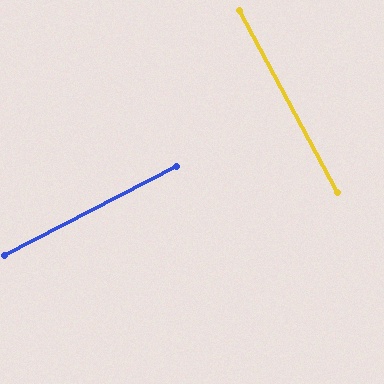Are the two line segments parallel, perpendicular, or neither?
Perpendicular — they meet at approximately 89°.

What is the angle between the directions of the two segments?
Approximately 89 degrees.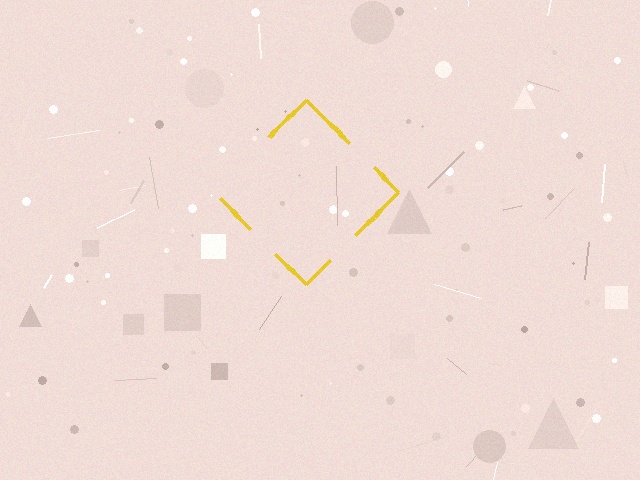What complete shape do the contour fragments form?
The contour fragments form a diamond.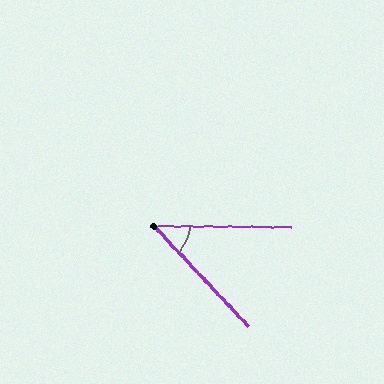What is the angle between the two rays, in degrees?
Approximately 46 degrees.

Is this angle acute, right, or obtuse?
It is acute.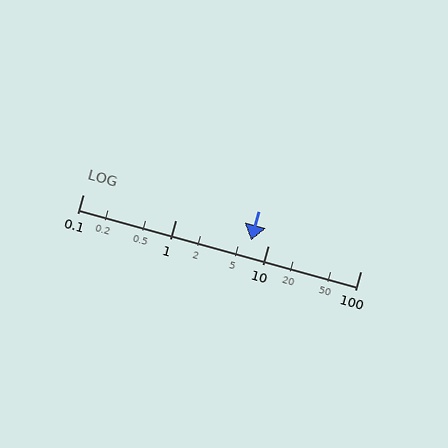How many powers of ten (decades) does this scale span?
The scale spans 3 decades, from 0.1 to 100.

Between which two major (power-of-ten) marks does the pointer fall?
The pointer is between 1 and 10.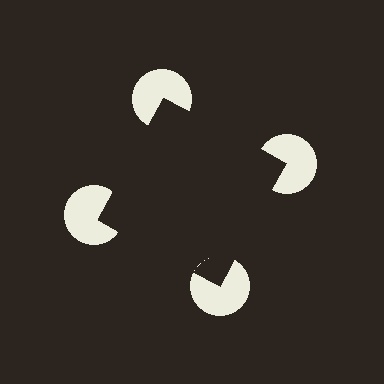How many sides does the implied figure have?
4 sides.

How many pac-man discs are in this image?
There are 4 — one at each vertex of the illusory square.